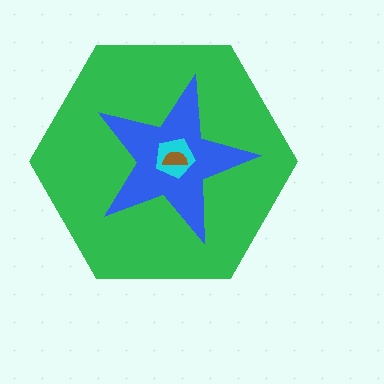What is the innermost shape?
The brown semicircle.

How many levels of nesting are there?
4.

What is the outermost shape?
The green hexagon.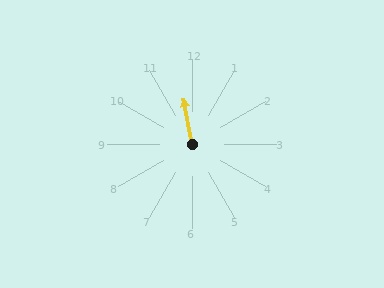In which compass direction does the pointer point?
North.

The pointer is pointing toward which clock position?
Roughly 12 o'clock.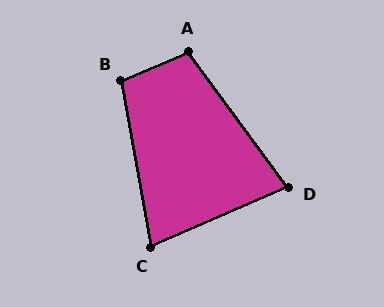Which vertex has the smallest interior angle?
C, at approximately 77 degrees.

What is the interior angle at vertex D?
Approximately 77 degrees (acute).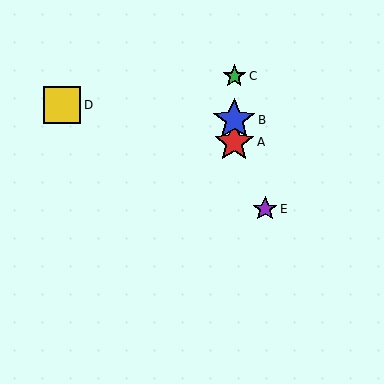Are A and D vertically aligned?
No, A is at x≈234 and D is at x≈62.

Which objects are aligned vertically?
Objects A, B, C are aligned vertically.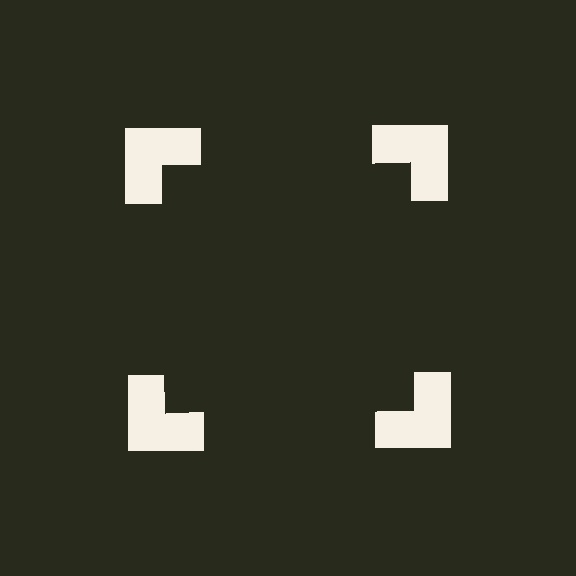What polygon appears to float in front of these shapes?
An illusory square — its edges are inferred from the aligned wedge cuts in the notched squares, not physically drawn.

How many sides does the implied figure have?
4 sides.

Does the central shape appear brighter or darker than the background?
It typically appears slightly darker than the background, even though no actual brightness change is drawn.